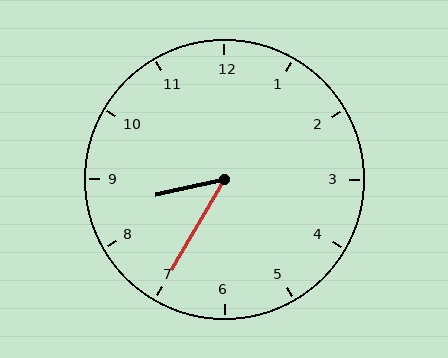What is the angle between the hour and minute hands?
Approximately 48 degrees.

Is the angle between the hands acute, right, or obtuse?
It is acute.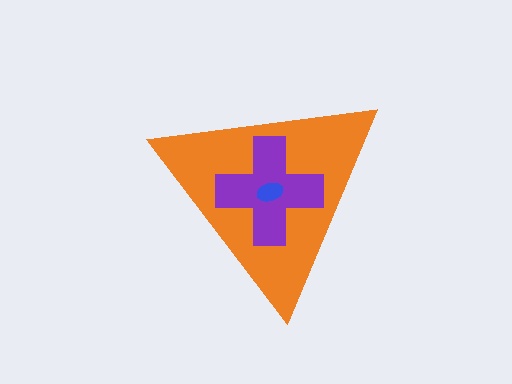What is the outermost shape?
The orange triangle.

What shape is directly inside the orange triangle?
The purple cross.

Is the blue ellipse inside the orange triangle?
Yes.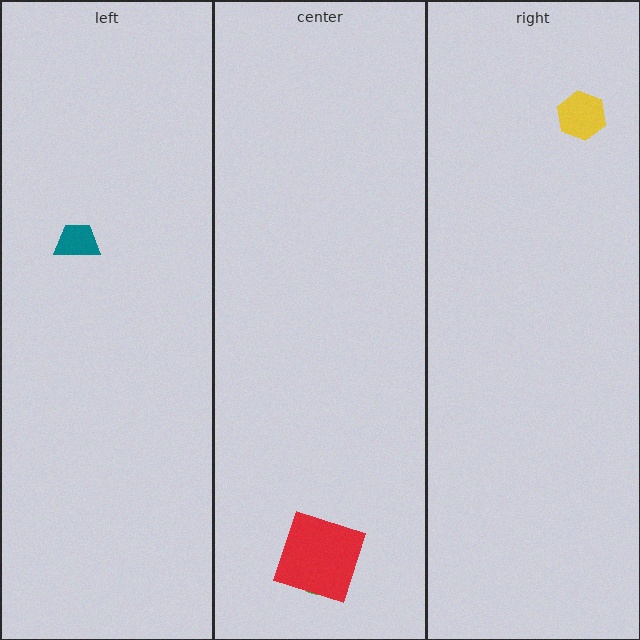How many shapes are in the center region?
2.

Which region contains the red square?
The center region.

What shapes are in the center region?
The green circle, the red square.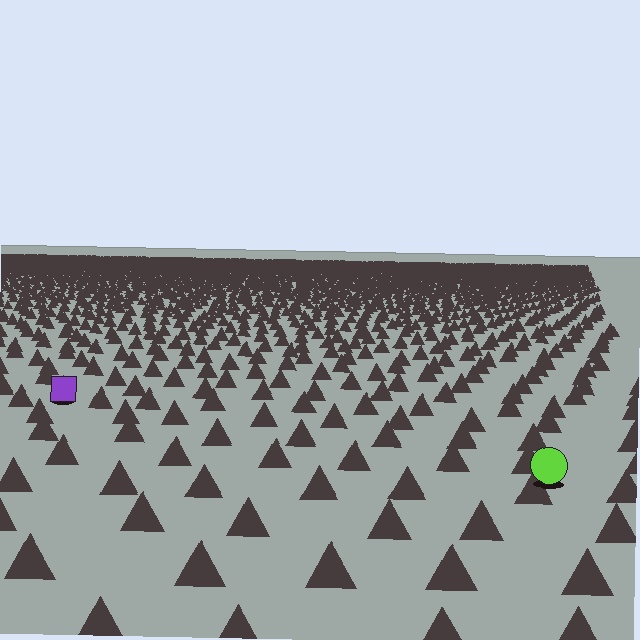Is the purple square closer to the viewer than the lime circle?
No. The lime circle is closer — you can tell from the texture gradient: the ground texture is coarser near it.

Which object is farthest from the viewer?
The purple square is farthest from the viewer. It appears smaller and the ground texture around it is denser.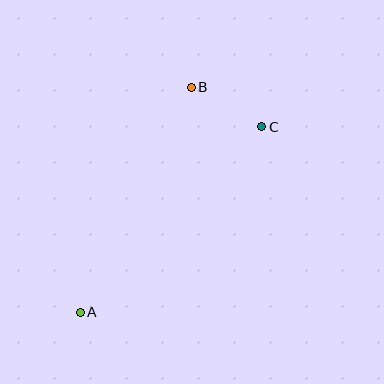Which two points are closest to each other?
Points B and C are closest to each other.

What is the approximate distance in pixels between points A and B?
The distance between A and B is approximately 251 pixels.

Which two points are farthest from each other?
Points A and C are farthest from each other.